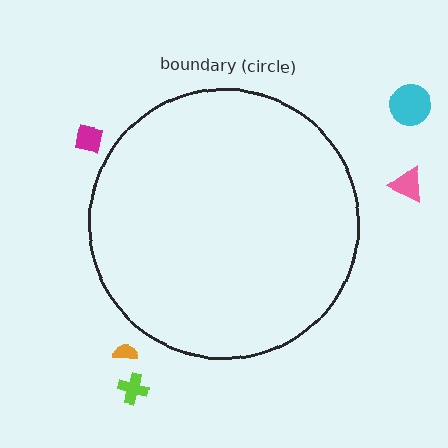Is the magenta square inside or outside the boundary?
Outside.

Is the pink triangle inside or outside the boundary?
Outside.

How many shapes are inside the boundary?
0 inside, 5 outside.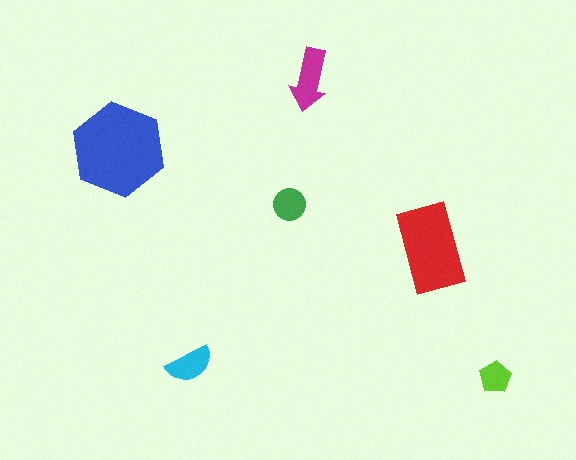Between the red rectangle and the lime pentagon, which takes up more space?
The red rectangle.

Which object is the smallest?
The lime pentagon.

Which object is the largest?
The blue hexagon.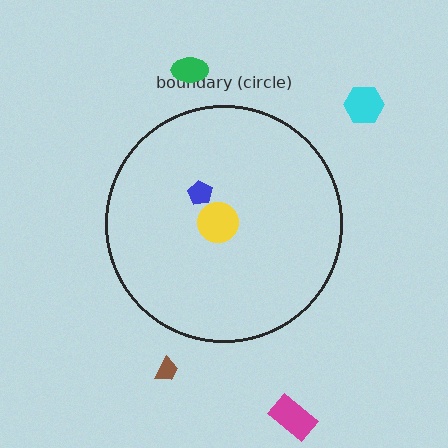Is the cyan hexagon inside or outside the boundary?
Outside.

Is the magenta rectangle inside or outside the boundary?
Outside.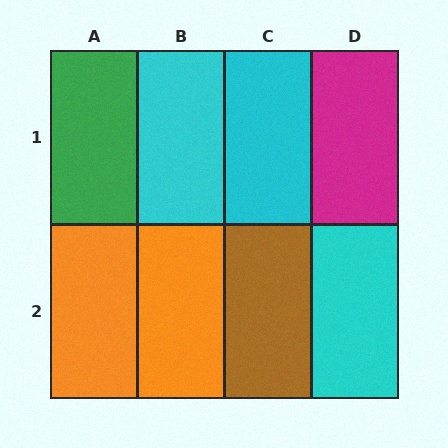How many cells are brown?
1 cell is brown.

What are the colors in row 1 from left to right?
Green, cyan, cyan, magenta.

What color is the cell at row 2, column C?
Brown.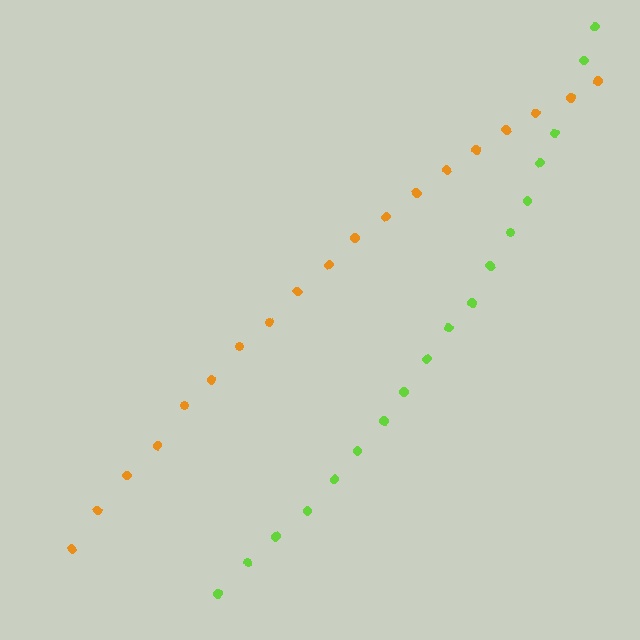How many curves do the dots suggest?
There are 2 distinct paths.